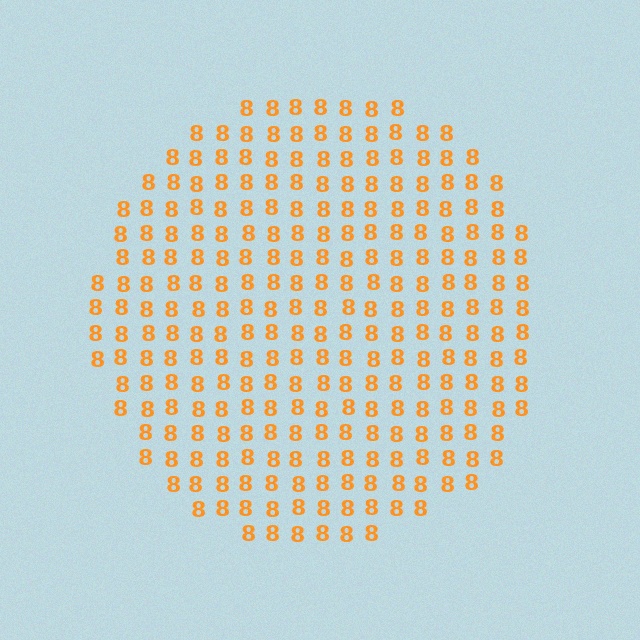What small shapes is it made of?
It is made of small digit 8's.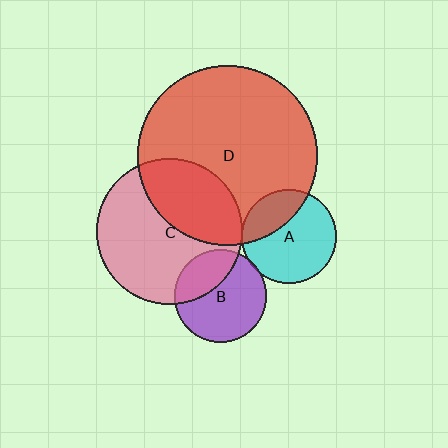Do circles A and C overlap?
Yes.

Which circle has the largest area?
Circle D (red).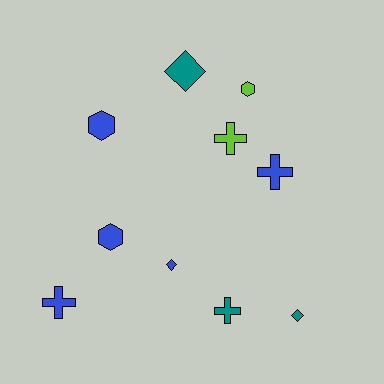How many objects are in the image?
There are 10 objects.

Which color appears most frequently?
Blue, with 5 objects.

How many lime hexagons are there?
There is 1 lime hexagon.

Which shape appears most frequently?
Cross, with 4 objects.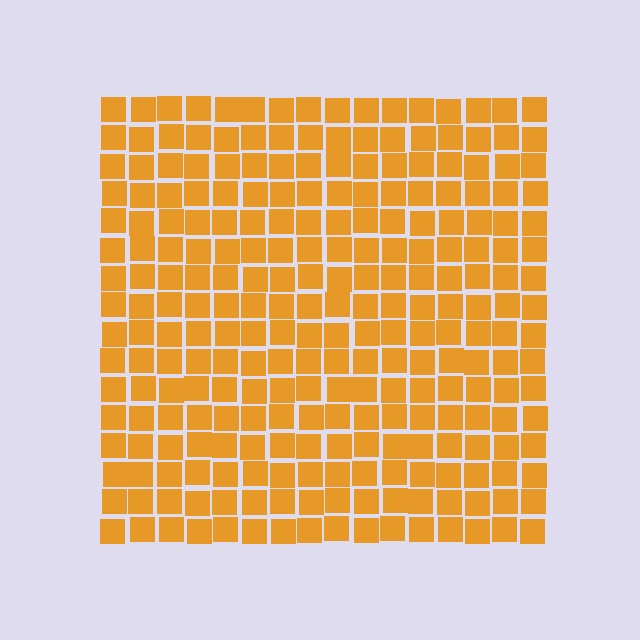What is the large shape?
The large shape is a square.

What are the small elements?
The small elements are squares.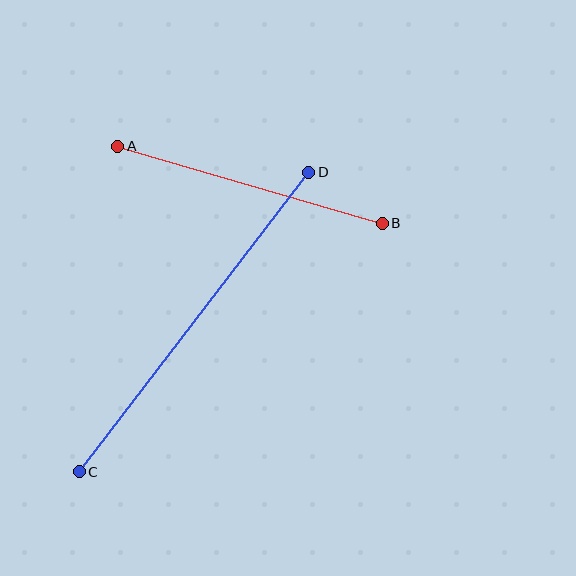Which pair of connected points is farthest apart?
Points C and D are farthest apart.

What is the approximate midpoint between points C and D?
The midpoint is at approximately (194, 322) pixels.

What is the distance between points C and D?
The distance is approximately 377 pixels.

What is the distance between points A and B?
The distance is approximately 275 pixels.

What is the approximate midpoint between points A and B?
The midpoint is at approximately (250, 185) pixels.